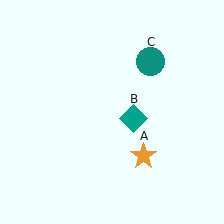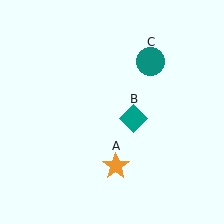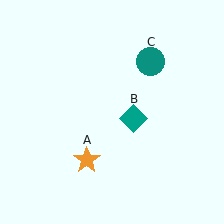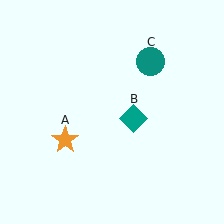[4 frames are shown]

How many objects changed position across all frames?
1 object changed position: orange star (object A).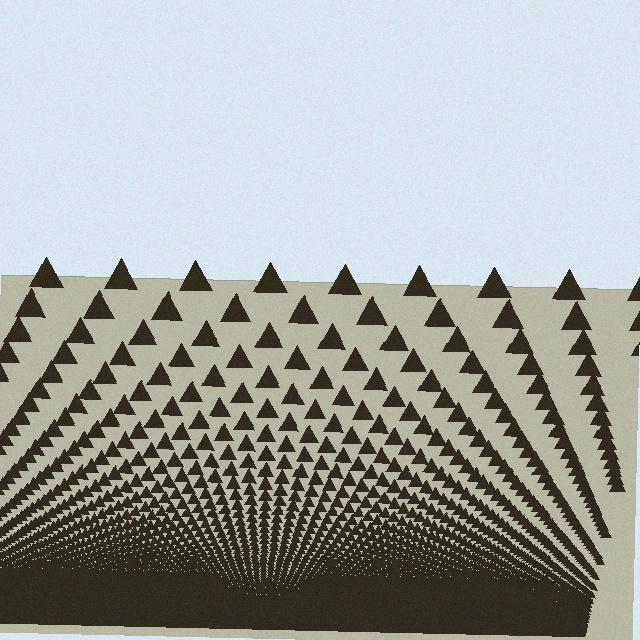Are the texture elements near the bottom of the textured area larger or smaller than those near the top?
Smaller. The gradient is inverted — elements near the bottom are smaller and denser.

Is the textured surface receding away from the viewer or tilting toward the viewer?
The surface appears to tilt toward the viewer. Texture elements get larger and sparser toward the top.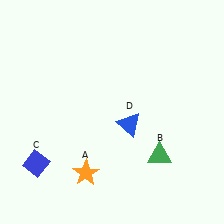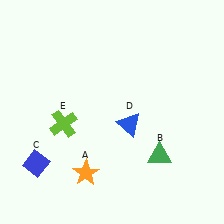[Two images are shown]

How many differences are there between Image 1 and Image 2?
There is 1 difference between the two images.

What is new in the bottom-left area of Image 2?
A lime cross (E) was added in the bottom-left area of Image 2.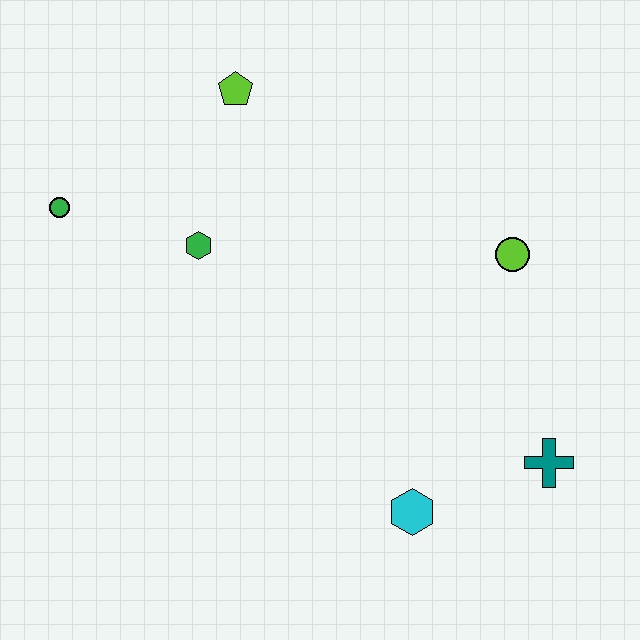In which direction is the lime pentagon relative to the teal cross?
The lime pentagon is above the teal cross.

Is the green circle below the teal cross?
No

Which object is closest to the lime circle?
The teal cross is closest to the lime circle.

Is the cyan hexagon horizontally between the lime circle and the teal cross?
No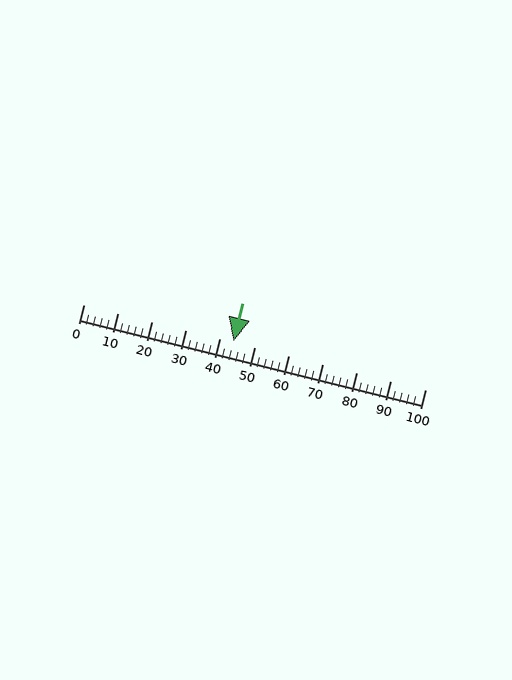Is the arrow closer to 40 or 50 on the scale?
The arrow is closer to 40.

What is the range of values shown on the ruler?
The ruler shows values from 0 to 100.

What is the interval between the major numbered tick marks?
The major tick marks are spaced 10 units apart.